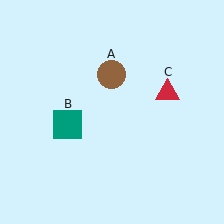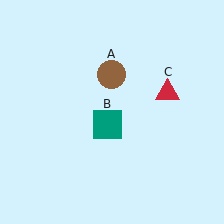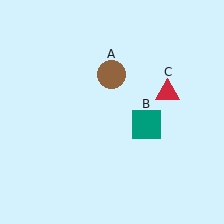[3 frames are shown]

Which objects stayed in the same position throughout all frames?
Brown circle (object A) and red triangle (object C) remained stationary.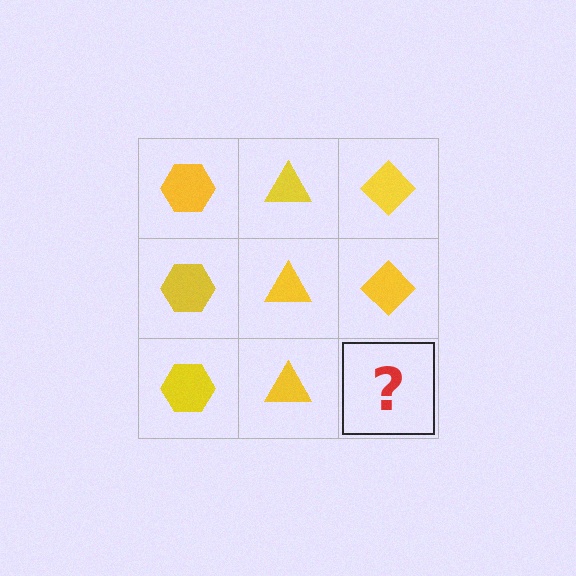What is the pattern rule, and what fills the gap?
The rule is that each column has a consistent shape. The gap should be filled with a yellow diamond.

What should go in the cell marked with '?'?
The missing cell should contain a yellow diamond.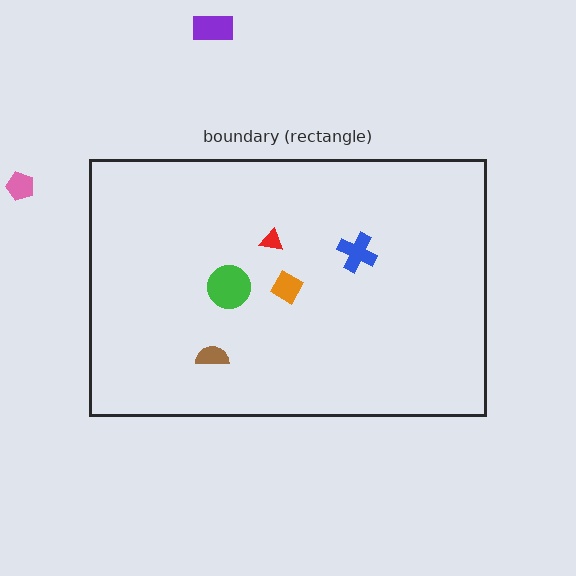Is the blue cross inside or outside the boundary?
Inside.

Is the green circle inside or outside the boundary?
Inside.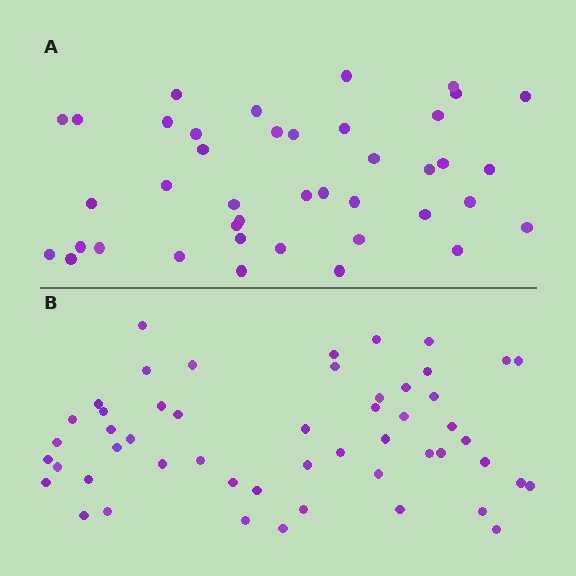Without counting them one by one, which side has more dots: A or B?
Region B (the bottom region) has more dots.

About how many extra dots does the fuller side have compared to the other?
Region B has roughly 12 or so more dots than region A.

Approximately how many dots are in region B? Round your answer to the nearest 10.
About 50 dots. (The exact count is 52, which rounds to 50.)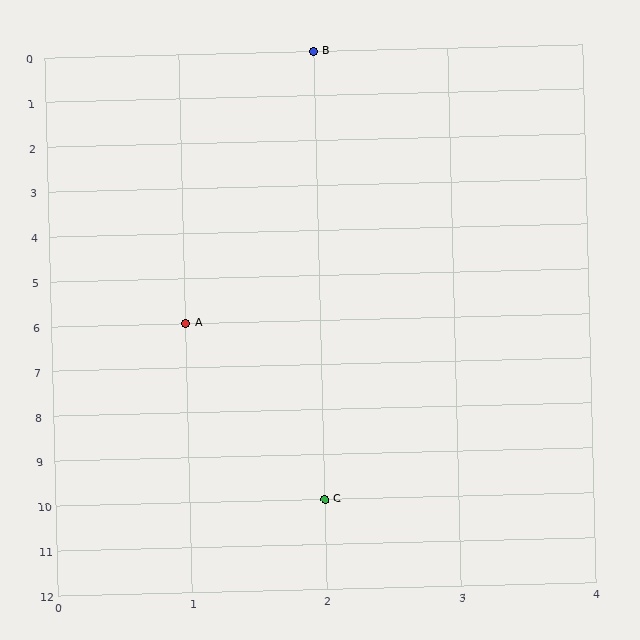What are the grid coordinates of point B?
Point B is at grid coordinates (2, 0).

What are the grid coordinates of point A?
Point A is at grid coordinates (1, 6).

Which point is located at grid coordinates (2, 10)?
Point C is at (2, 10).